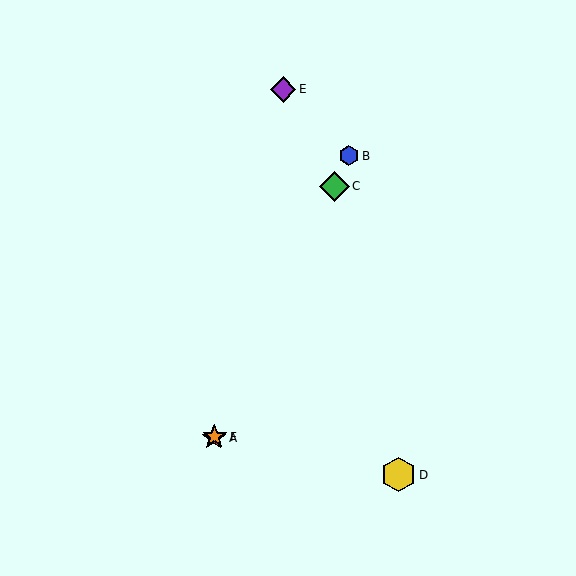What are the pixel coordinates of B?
Object B is at (349, 156).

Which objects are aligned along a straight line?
Objects A, B, C, F are aligned along a straight line.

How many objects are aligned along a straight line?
4 objects (A, B, C, F) are aligned along a straight line.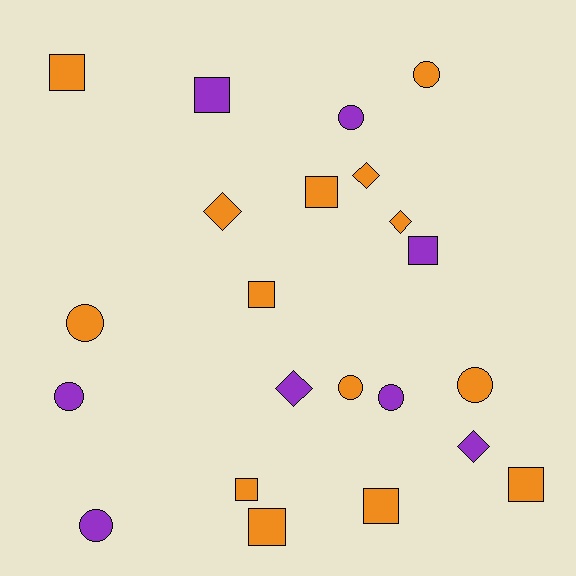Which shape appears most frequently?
Square, with 9 objects.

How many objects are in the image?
There are 22 objects.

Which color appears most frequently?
Orange, with 14 objects.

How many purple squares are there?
There are 2 purple squares.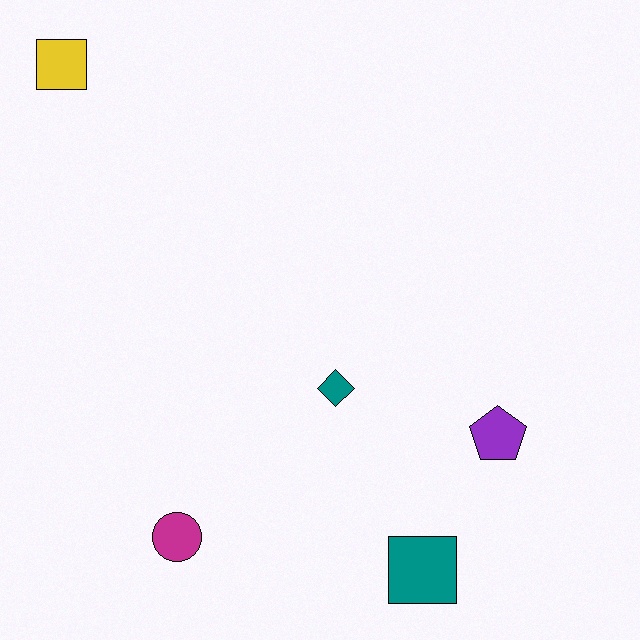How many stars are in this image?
There are no stars.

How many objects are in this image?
There are 5 objects.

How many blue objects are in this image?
There are no blue objects.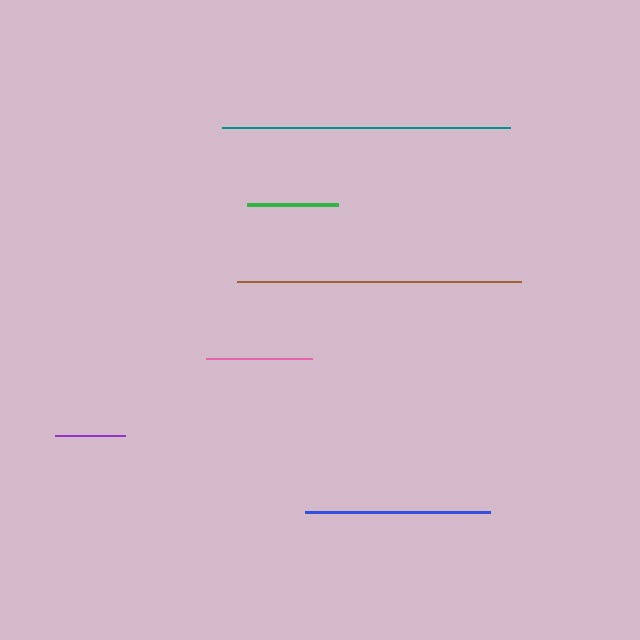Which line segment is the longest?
The teal line is the longest at approximately 287 pixels.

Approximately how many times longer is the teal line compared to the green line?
The teal line is approximately 3.2 times the length of the green line.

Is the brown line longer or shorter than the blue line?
The brown line is longer than the blue line.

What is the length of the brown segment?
The brown segment is approximately 284 pixels long.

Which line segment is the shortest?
The purple line is the shortest at approximately 69 pixels.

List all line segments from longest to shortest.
From longest to shortest: teal, brown, blue, pink, green, purple.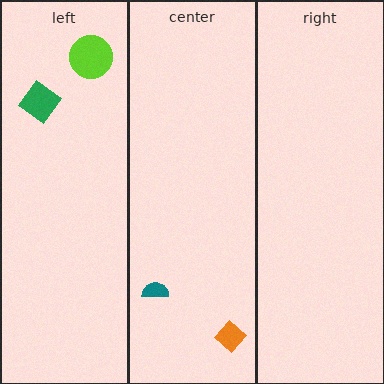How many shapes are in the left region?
2.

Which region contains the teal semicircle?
The center region.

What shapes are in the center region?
The orange diamond, the teal semicircle.